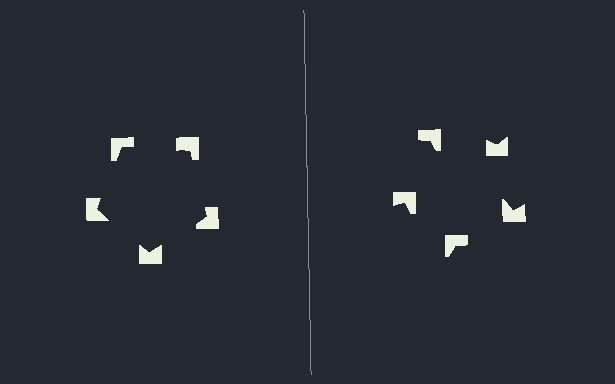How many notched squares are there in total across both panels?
10 — 5 on each side.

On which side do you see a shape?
An illusory pentagon appears on the left side. On the right side the wedge cuts are rotated, so no coherent shape forms.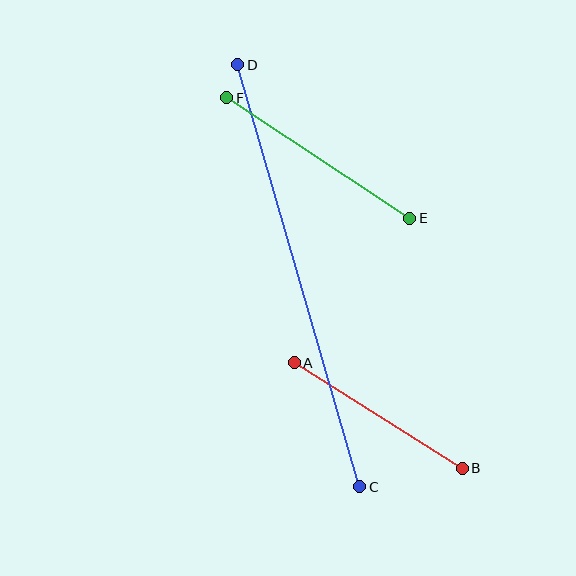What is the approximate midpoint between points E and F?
The midpoint is at approximately (318, 158) pixels.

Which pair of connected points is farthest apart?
Points C and D are farthest apart.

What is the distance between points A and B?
The distance is approximately 198 pixels.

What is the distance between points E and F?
The distance is approximately 219 pixels.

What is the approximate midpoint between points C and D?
The midpoint is at approximately (299, 276) pixels.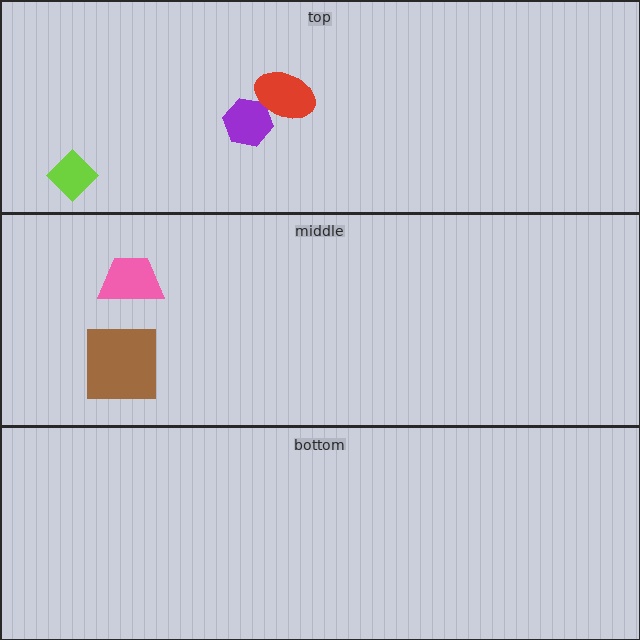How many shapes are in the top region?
3.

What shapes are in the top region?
The purple hexagon, the red ellipse, the lime diamond.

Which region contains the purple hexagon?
The top region.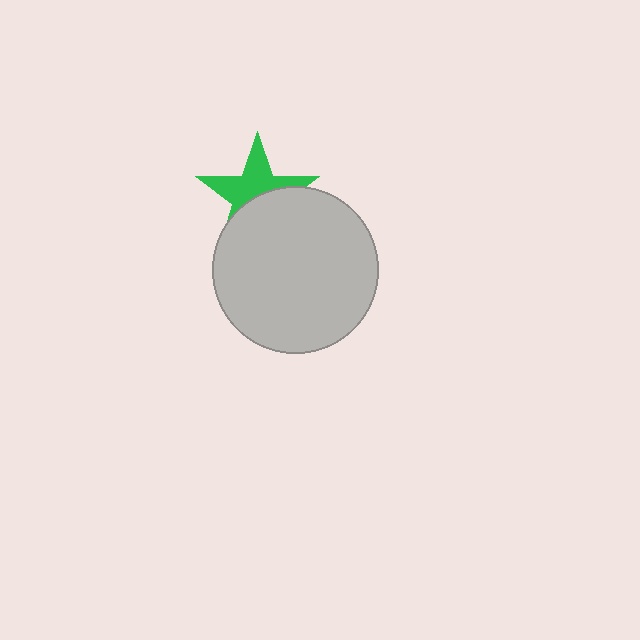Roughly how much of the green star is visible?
About half of it is visible (roughly 53%).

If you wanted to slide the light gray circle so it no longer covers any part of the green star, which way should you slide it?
Slide it down — that is the most direct way to separate the two shapes.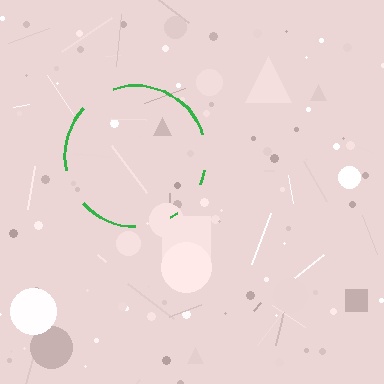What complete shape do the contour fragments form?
The contour fragments form a circle.